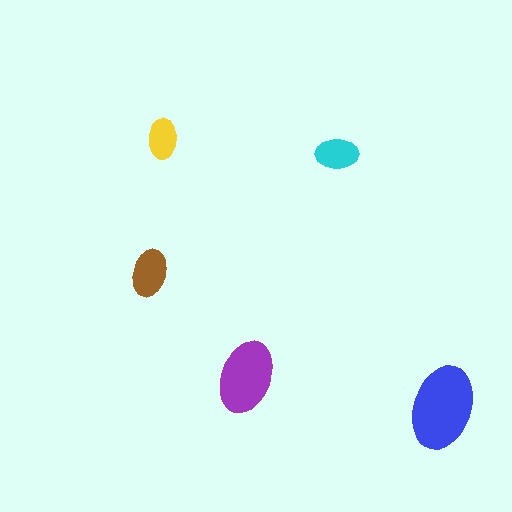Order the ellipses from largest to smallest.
the blue one, the purple one, the brown one, the cyan one, the yellow one.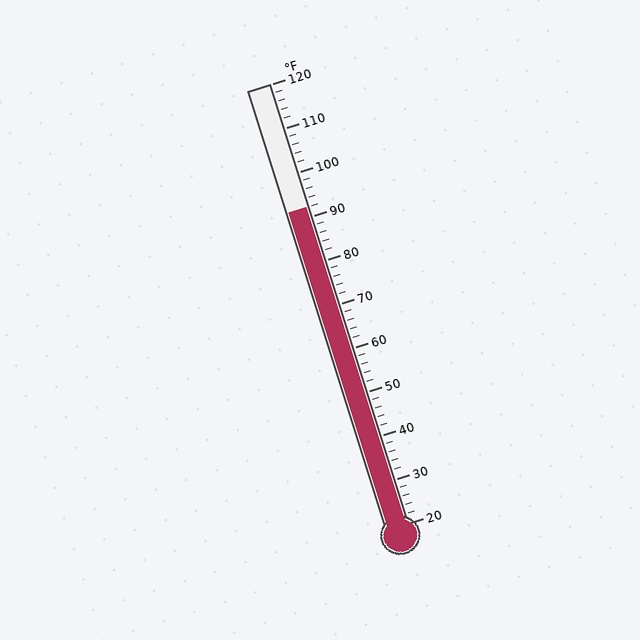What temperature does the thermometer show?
The thermometer shows approximately 92°F.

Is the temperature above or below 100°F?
The temperature is below 100°F.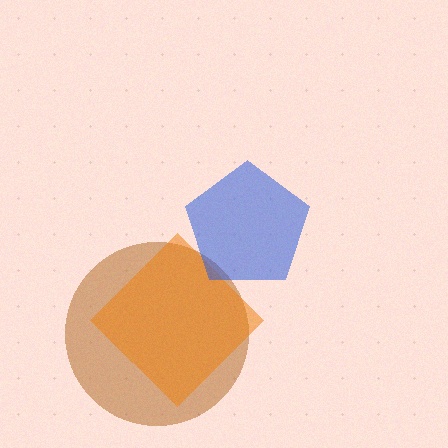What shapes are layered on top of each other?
The layered shapes are: a brown circle, an orange diamond, a blue pentagon.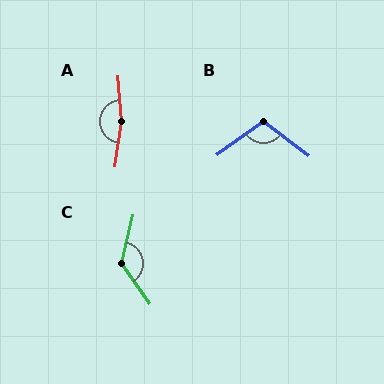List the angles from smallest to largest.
B (106°), C (133°), A (167°).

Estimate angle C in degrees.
Approximately 133 degrees.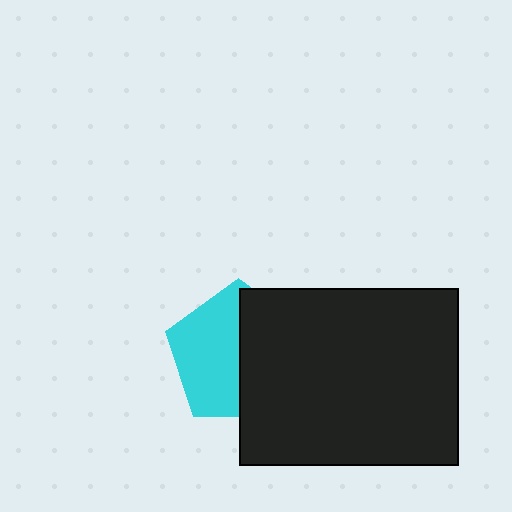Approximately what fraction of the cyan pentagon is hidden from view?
Roughly 49% of the cyan pentagon is hidden behind the black rectangle.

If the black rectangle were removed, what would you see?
You would see the complete cyan pentagon.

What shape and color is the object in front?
The object in front is a black rectangle.